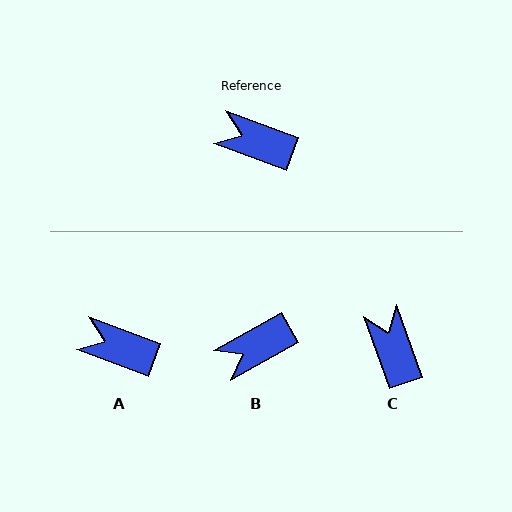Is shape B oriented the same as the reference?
No, it is off by about 50 degrees.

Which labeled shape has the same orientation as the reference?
A.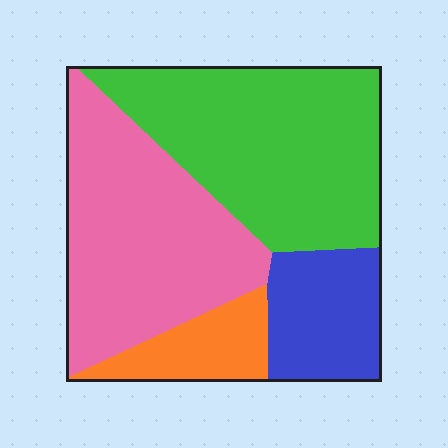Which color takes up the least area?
Orange, at roughly 10%.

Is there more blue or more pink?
Pink.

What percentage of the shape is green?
Green takes up about three eighths (3/8) of the shape.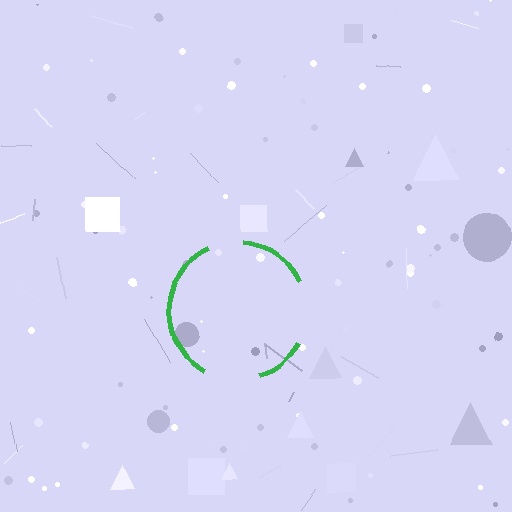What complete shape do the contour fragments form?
The contour fragments form a circle.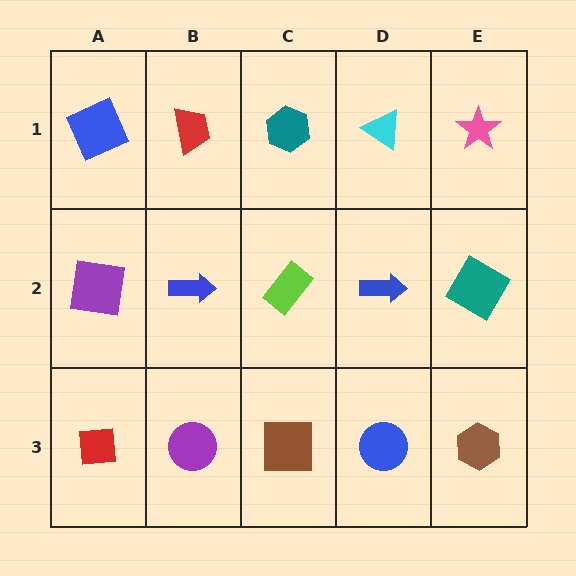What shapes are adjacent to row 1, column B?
A blue arrow (row 2, column B), a blue square (row 1, column A), a teal hexagon (row 1, column C).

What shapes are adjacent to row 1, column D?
A blue arrow (row 2, column D), a teal hexagon (row 1, column C), a pink star (row 1, column E).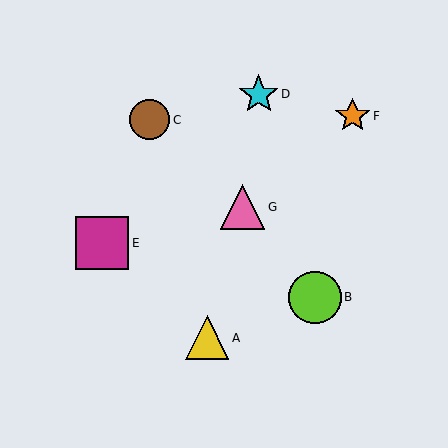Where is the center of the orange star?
The center of the orange star is at (353, 116).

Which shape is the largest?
The magenta square (labeled E) is the largest.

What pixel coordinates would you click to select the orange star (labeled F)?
Click at (353, 116) to select the orange star F.